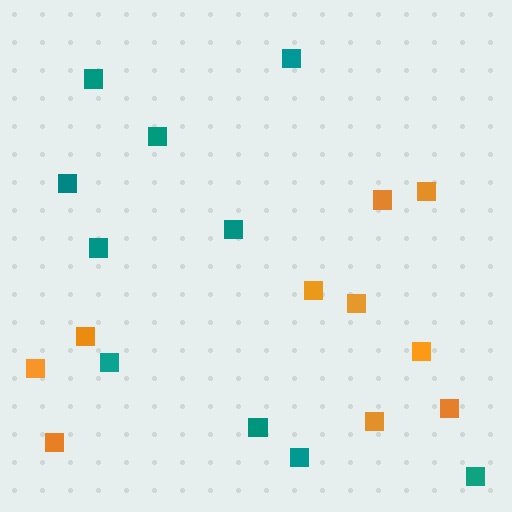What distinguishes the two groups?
There are 2 groups: one group of teal squares (10) and one group of orange squares (10).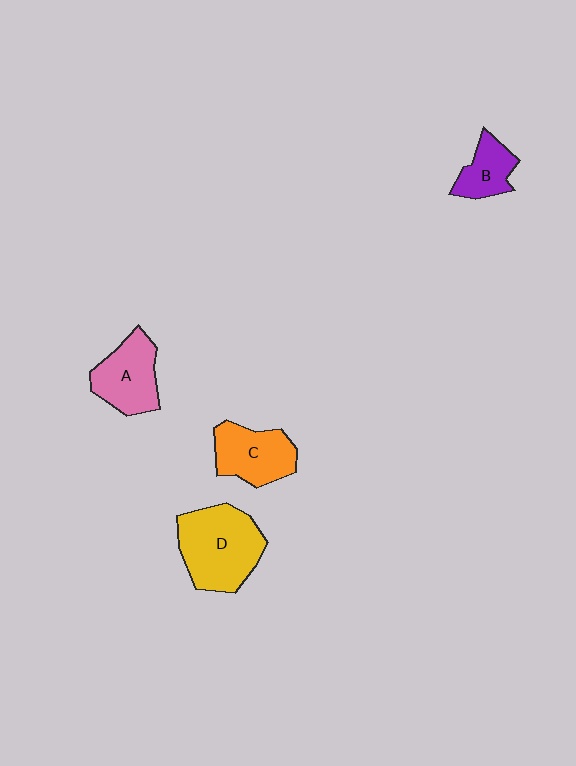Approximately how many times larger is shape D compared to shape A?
Approximately 1.5 times.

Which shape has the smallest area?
Shape B (purple).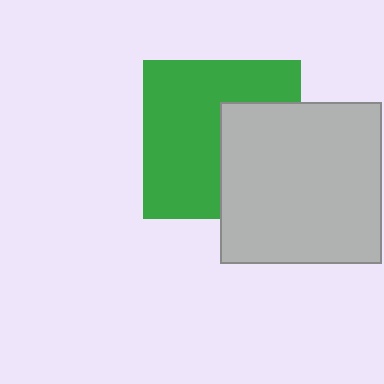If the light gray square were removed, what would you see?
You would see the complete green square.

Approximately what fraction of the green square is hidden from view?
Roughly 38% of the green square is hidden behind the light gray square.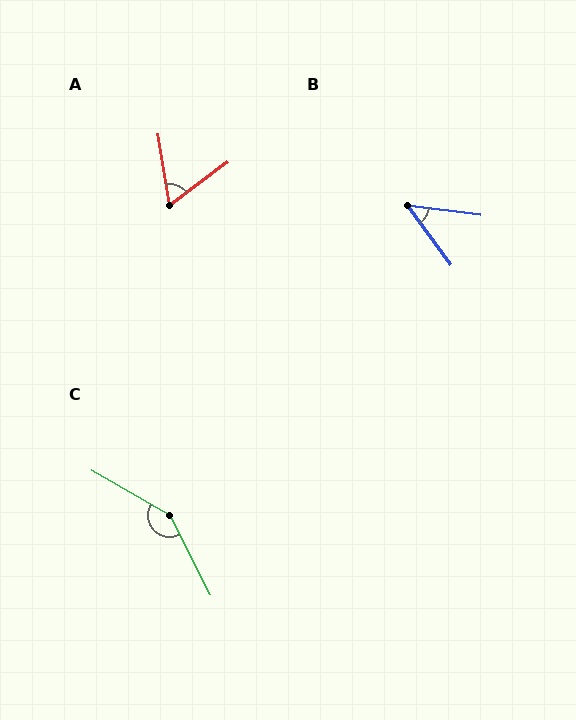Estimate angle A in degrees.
Approximately 62 degrees.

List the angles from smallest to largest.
B (46°), A (62°), C (146°).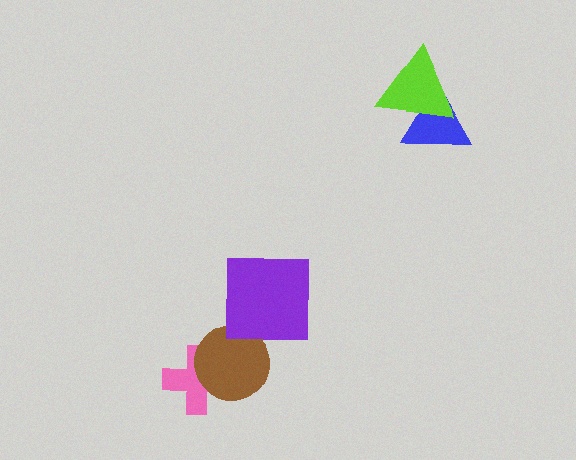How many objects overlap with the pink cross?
1 object overlaps with the pink cross.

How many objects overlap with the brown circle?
1 object overlaps with the brown circle.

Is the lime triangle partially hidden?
No, no other shape covers it.